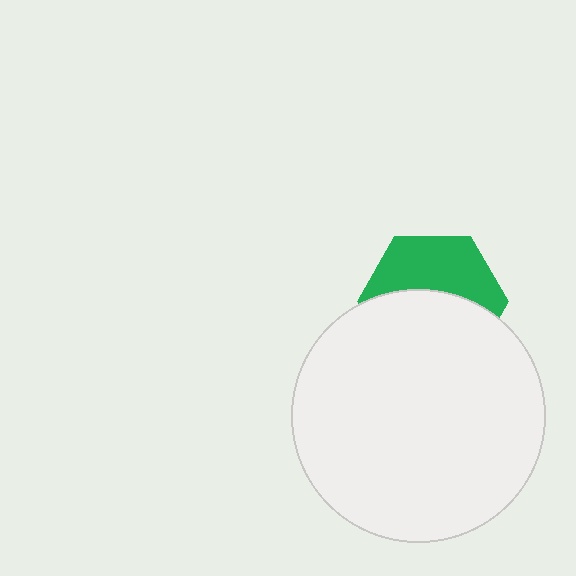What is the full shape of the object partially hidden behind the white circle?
The partially hidden object is a green hexagon.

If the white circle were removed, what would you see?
You would see the complete green hexagon.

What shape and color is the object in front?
The object in front is a white circle.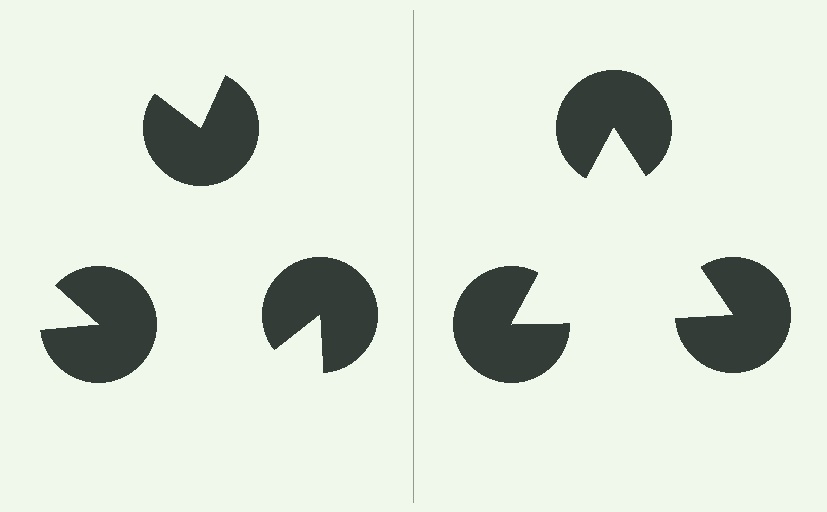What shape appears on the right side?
An illusory triangle.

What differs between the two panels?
The pac-man discs are positioned identically on both sides; only the wedge orientations differ. On the right they align to a triangle; on the left they are misaligned.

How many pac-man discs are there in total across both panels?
6 — 3 on each side.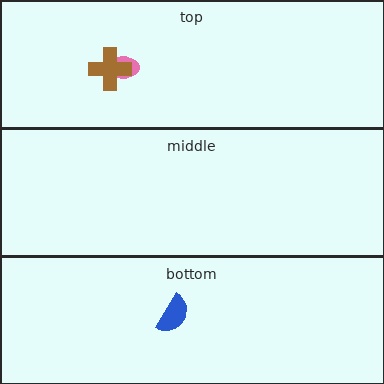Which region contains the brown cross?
The top region.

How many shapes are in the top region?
2.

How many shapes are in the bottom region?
1.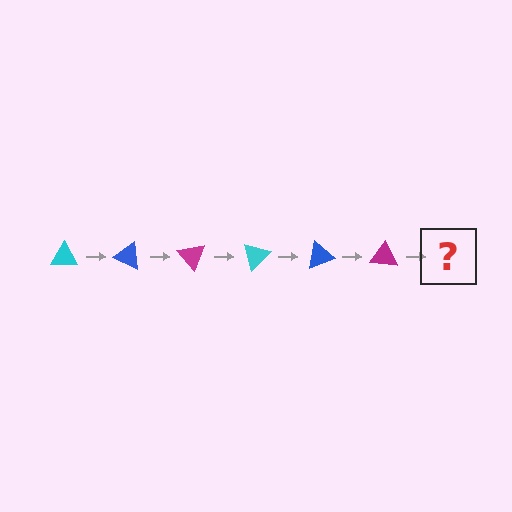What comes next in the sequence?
The next element should be a cyan triangle, rotated 150 degrees from the start.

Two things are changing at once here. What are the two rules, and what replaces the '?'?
The two rules are that it rotates 25 degrees each step and the color cycles through cyan, blue, and magenta. The '?' should be a cyan triangle, rotated 150 degrees from the start.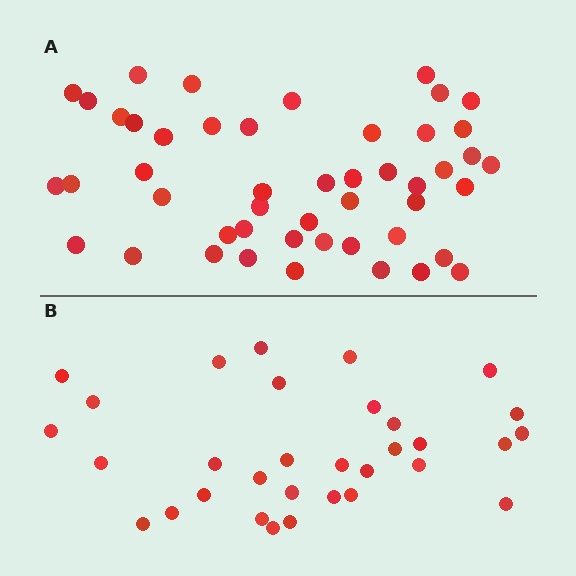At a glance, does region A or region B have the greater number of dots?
Region A (the top region) has more dots.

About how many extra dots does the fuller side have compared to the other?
Region A has approximately 15 more dots than region B.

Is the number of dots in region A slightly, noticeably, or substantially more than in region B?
Region A has substantially more. The ratio is roughly 1.5 to 1.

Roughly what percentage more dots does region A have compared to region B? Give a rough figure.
About 50% more.